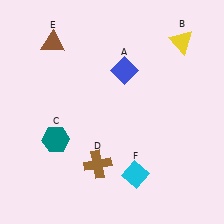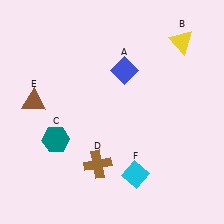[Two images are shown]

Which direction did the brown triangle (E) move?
The brown triangle (E) moved down.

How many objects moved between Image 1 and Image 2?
1 object moved between the two images.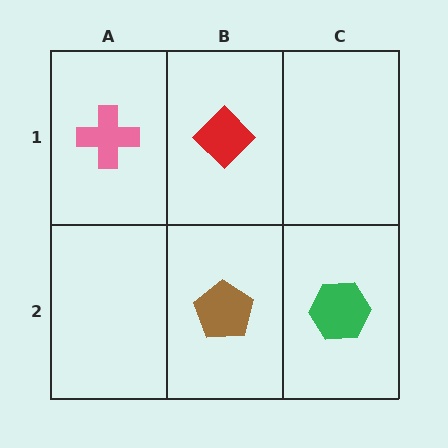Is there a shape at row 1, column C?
No, that cell is empty.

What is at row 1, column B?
A red diamond.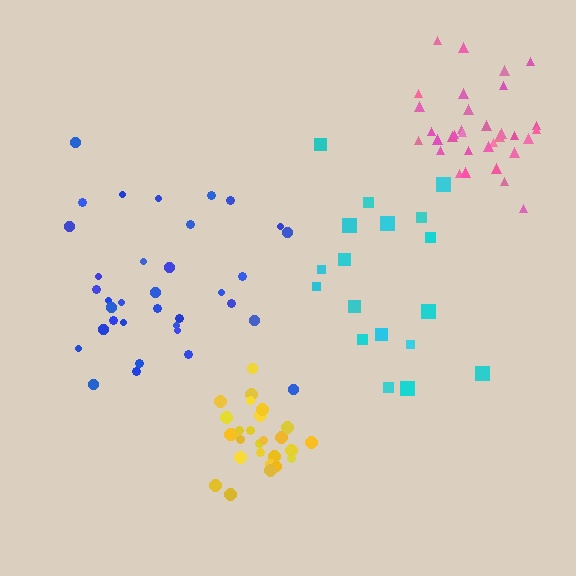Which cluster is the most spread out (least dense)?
Cyan.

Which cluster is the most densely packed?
Yellow.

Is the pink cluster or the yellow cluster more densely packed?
Yellow.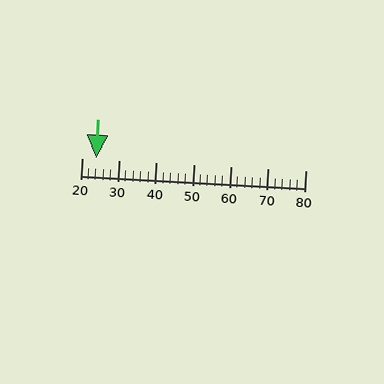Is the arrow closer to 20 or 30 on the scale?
The arrow is closer to 20.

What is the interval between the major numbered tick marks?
The major tick marks are spaced 10 units apart.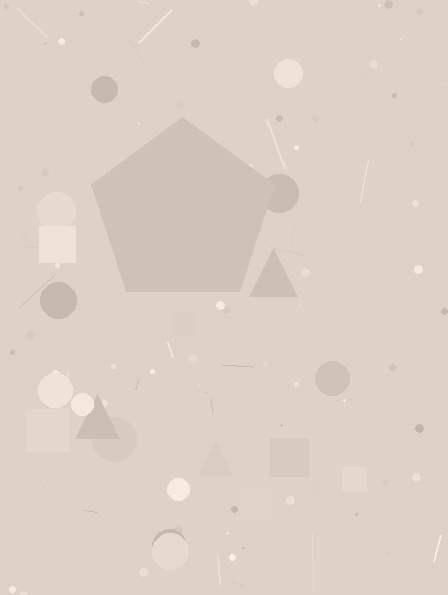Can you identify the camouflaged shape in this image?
The camouflaged shape is a pentagon.